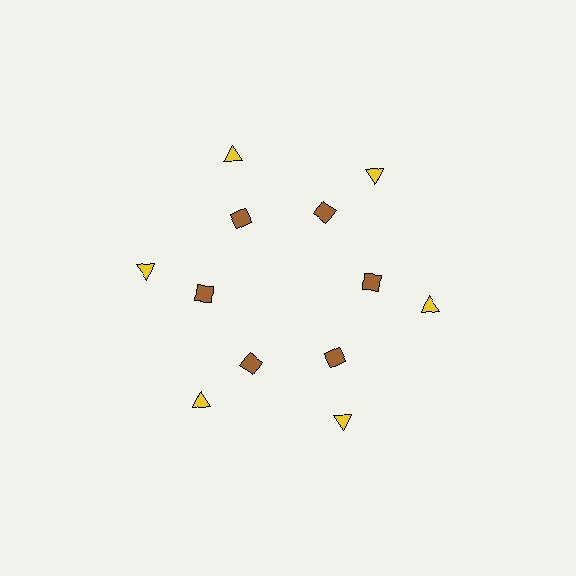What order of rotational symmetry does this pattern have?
This pattern has 6-fold rotational symmetry.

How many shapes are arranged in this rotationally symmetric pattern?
There are 12 shapes, arranged in 6 groups of 2.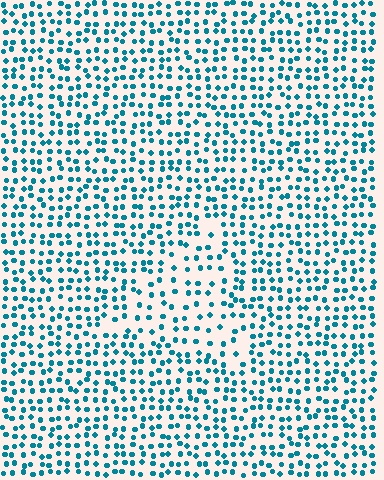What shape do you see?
I see a triangle.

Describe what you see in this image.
The image contains small teal elements arranged at two different densities. A triangle-shaped region is visible where the elements are less densely packed than the surrounding area.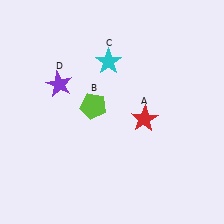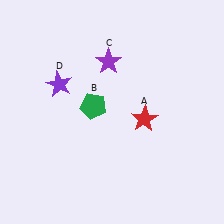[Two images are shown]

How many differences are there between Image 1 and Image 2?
There are 2 differences between the two images.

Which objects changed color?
B changed from lime to green. C changed from cyan to purple.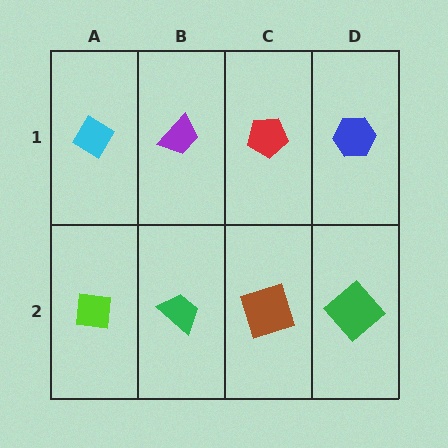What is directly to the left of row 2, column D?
A brown square.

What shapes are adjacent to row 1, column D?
A green diamond (row 2, column D), a red pentagon (row 1, column C).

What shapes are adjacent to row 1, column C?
A brown square (row 2, column C), a purple trapezoid (row 1, column B), a blue hexagon (row 1, column D).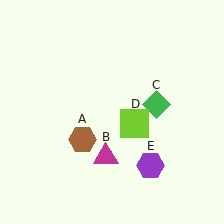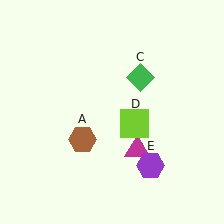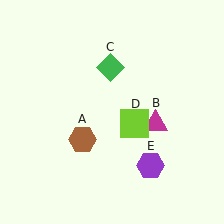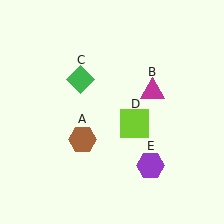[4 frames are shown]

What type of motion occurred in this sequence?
The magenta triangle (object B), green diamond (object C) rotated counterclockwise around the center of the scene.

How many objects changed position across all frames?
2 objects changed position: magenta triangle (object B), green diamond (object C).